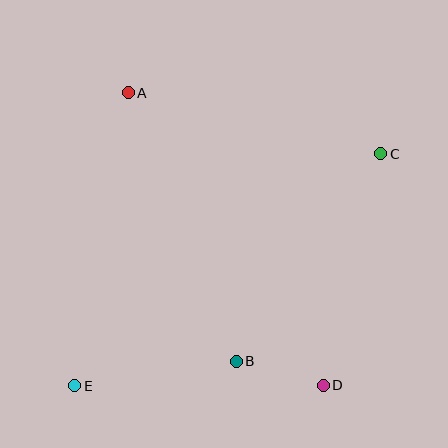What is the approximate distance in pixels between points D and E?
The distance between D and E is approximately 248 pixels.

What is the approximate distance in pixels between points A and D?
The distance between A and D is approximately 351 pixels.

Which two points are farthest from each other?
Points C and E are farthest from each other.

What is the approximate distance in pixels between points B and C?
The distance between B and C is approximately 253 pixels.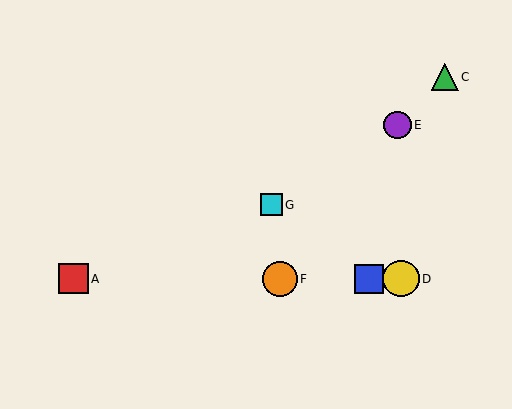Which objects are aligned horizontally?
Objects A, B, D, F are aligned horizontally.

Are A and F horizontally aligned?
Yes, both are at y≈279.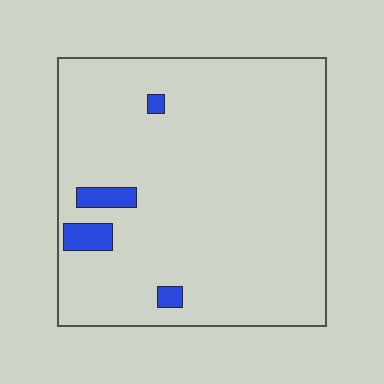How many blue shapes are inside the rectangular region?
4.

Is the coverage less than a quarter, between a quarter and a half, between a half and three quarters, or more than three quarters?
Less than a quarter.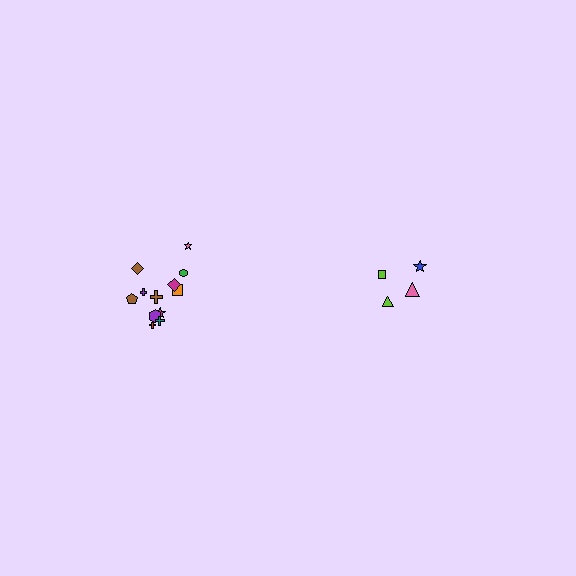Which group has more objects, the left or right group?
The left group.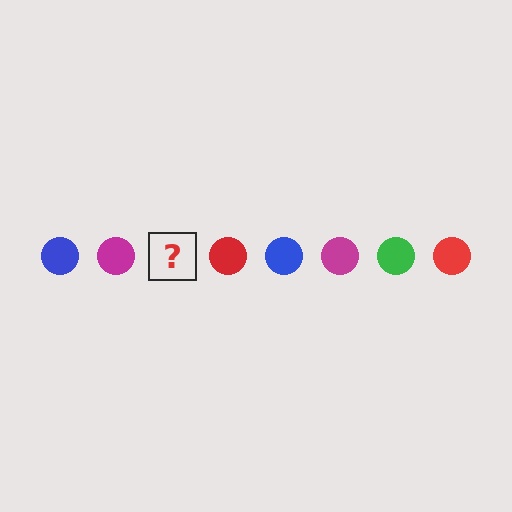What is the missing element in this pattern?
The missing element is a green circle.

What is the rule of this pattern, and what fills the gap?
The rule is that the pattern cycles through blue, magenta, green, red circles. The gap should be filled with a green circle.